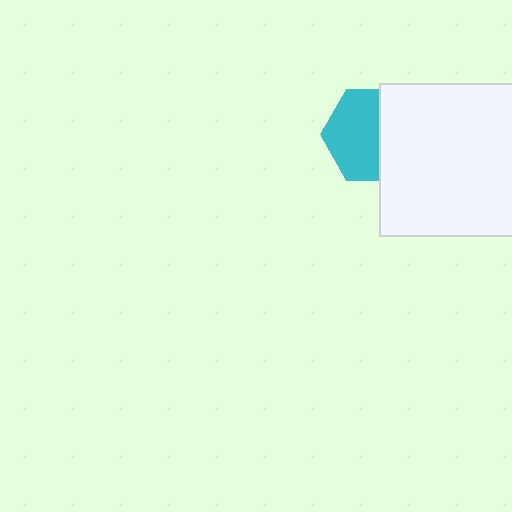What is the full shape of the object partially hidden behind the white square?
The partially hidden object is a cyan hexagon.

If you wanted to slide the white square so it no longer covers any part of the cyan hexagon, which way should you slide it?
Slide it right — that is the most direct way to separate the two shapes.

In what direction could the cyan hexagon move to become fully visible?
The cyan hexagon could move left. That would shift it out from behind the white square entirely.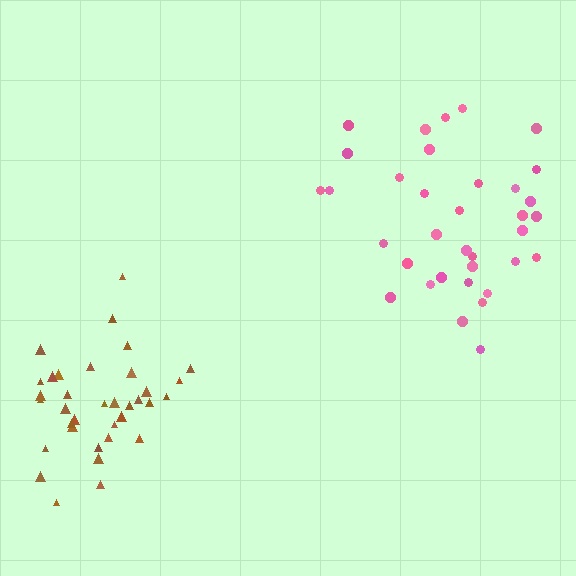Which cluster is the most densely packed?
Brown.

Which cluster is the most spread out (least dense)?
Pink.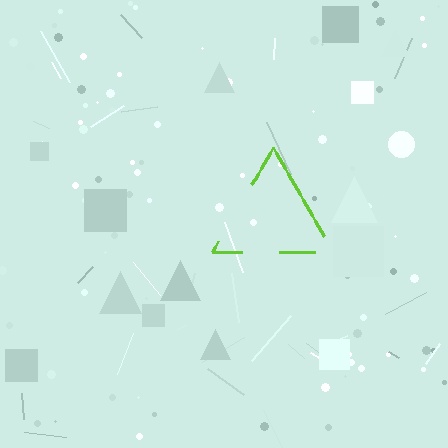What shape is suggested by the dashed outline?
The dashed outline suggests a triangle.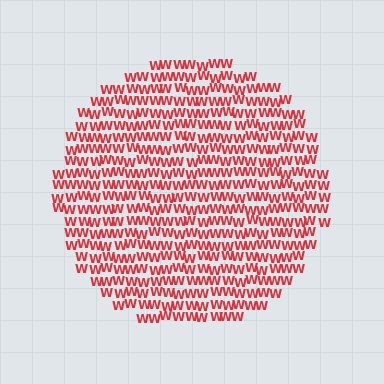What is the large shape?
The large shape is a circle.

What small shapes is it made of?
It is made of small letter W's.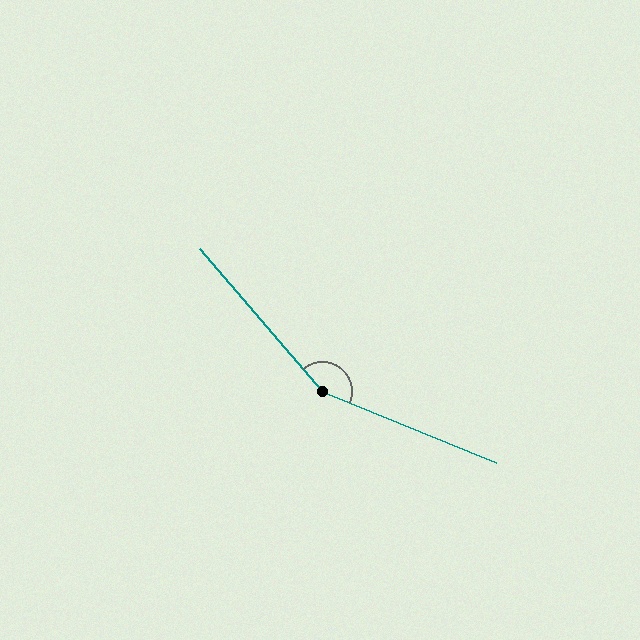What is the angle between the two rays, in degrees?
Approximately 153 degrees.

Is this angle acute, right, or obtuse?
It is obtuse.